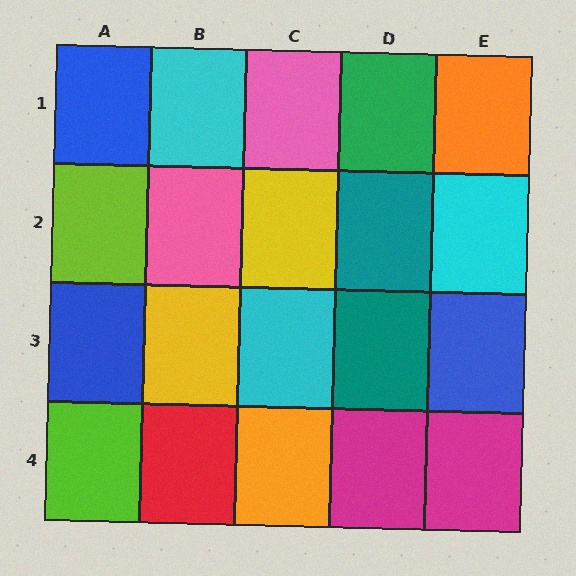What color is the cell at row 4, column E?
Magenta.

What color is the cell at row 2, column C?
Yellow.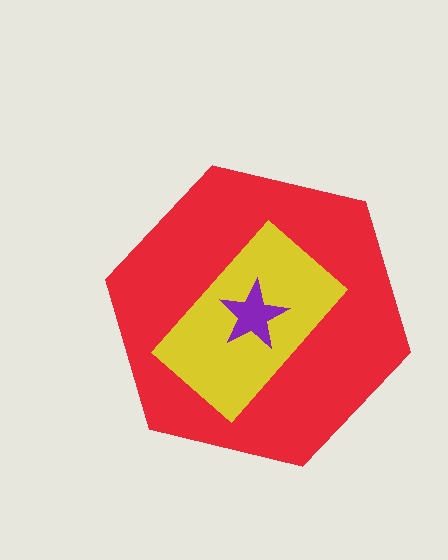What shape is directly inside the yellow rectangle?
The purple star.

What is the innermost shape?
The purple star.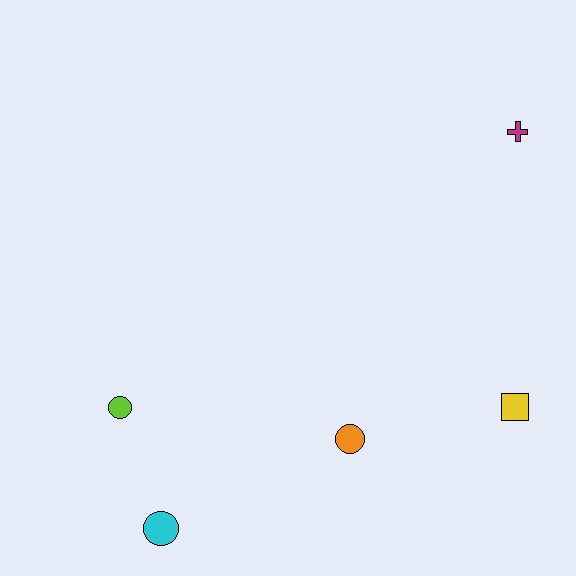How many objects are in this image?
There are 5 objects.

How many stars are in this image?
There are no stars.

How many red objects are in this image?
There are no red objects.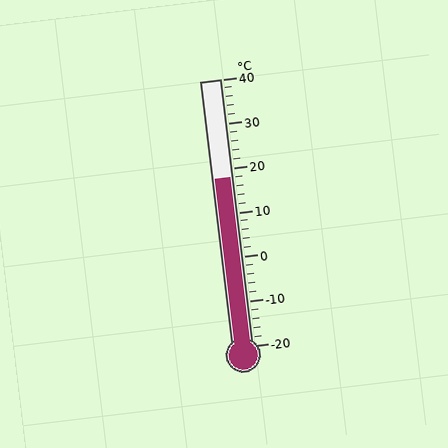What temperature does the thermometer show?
The thermometer shows approximately 18°C.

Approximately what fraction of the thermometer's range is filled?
The thermometer is filled to approximately 65% of its range.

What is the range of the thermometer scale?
The thermometer scale ranges from -20°C to 40°C.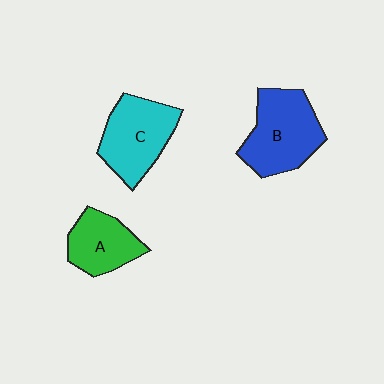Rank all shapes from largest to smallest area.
From largest to smallest: B (blue), C (cyan), A (green).